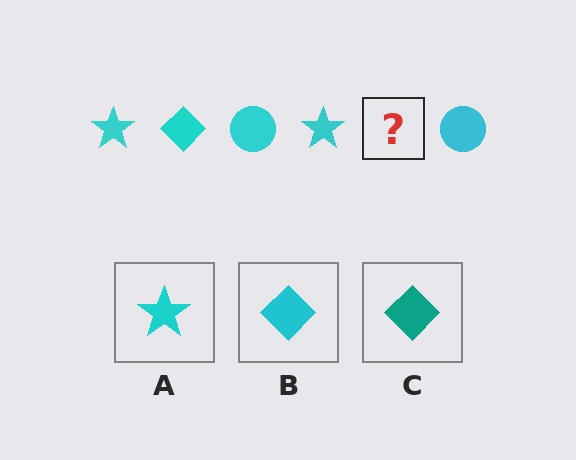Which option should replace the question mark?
Option B.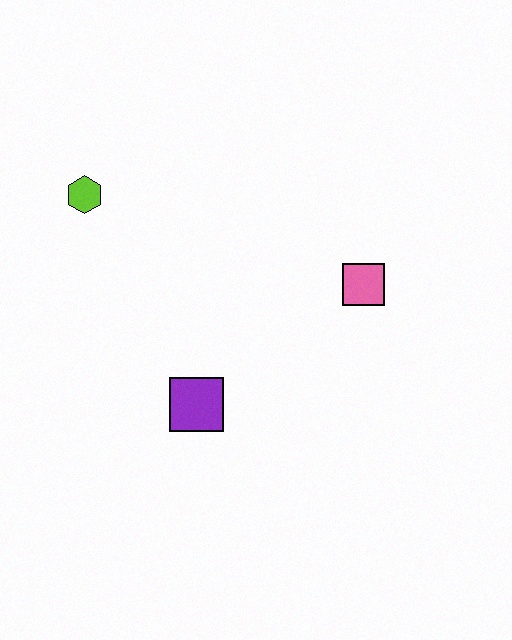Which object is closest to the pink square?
The purple square is closest to the pink square.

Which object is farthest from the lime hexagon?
The pink square is farthest from the lime hexagon.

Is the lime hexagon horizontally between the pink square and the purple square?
No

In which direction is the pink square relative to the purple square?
The pink square is to the right of the purple square.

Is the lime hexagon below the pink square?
No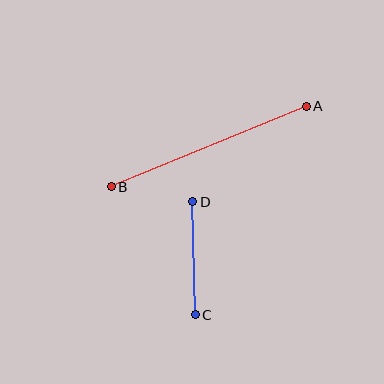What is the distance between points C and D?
The distance is approximately 113 pixels.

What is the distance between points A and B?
The distance is approximately 211 pixels.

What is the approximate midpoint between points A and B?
The midpoint is at approximately (209, 147) pixels.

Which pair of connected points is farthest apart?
Points A and B are farthest apart.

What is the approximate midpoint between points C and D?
The midpoint is at approximately (194, 258) pixels.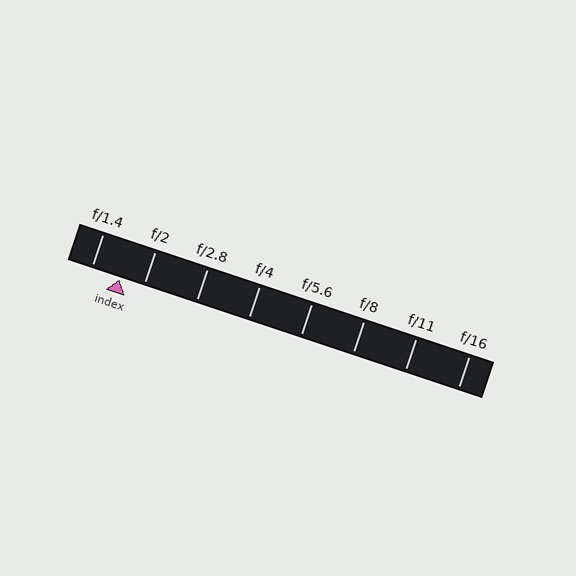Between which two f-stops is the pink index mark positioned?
The index mark is between f/1.4 and f/2.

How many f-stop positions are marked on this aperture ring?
There are 8 f-stop positions marked.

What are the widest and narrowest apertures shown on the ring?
The widest aperture shown is f/1.4 and the narrowest is f/16.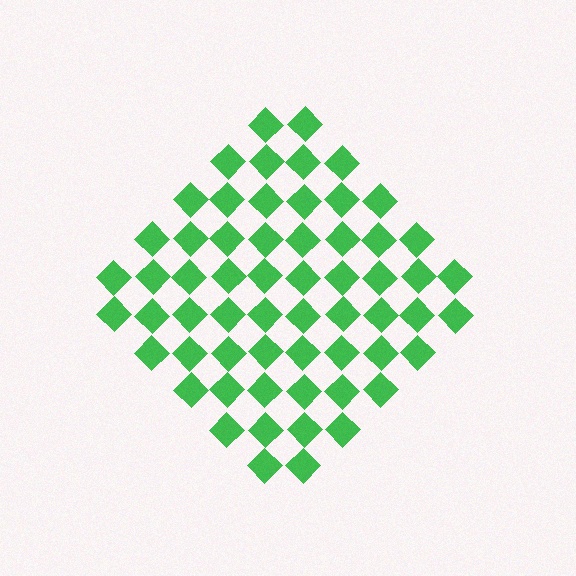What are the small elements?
The small elements are diamonds.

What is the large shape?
The large shape is a diamond.